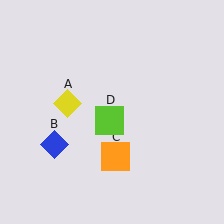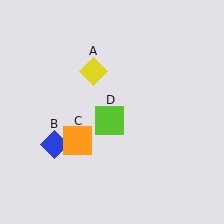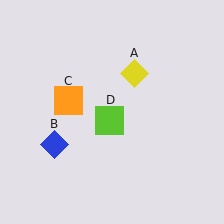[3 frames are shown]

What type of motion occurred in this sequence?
The yellow diamond (object A), orange square (object C) rotated clockwise around the center of the scene.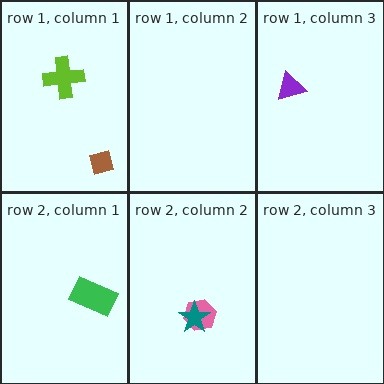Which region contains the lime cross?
The row 1, column 1 region.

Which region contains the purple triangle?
The row 1, column 3 region.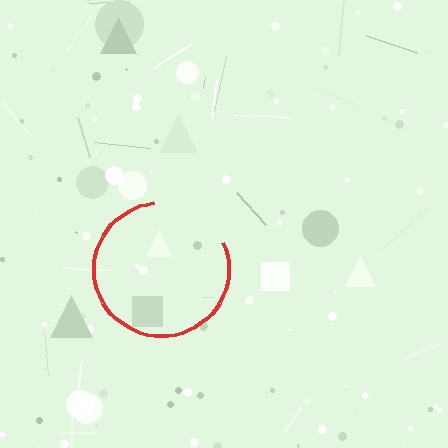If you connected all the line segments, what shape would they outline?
They would outline a circle.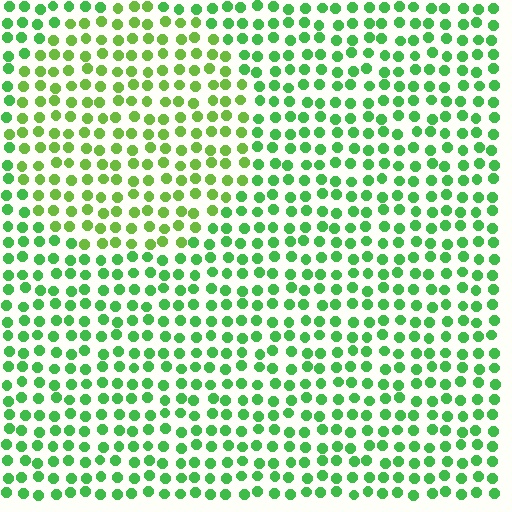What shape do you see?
I see a circle.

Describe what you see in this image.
The image is filled with small green elements in a uniform arrangement. A circle-shaped region is visible where the elements are tinted to a slightly different hue, forming a subtle color boundary.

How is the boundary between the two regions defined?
The boundary is defined purely by a slight shift in hue (about 27 degrees). Spacing, size, and orientation are identical on both sides.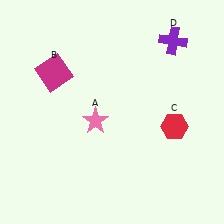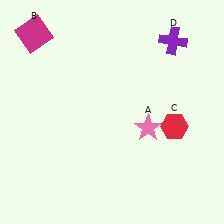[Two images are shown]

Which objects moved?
The objects that moved are: the pink star (A), the magenta square (B).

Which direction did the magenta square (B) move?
The magenta square (B) moved up.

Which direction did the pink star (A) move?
The pink star (A) moved right.